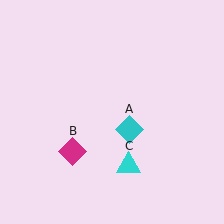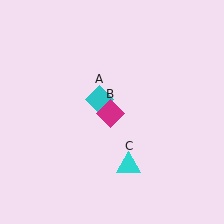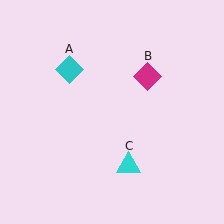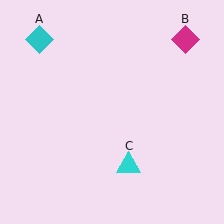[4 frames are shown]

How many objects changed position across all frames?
2 objects changed position: cyan diamond (object A), magenta diamond (object B).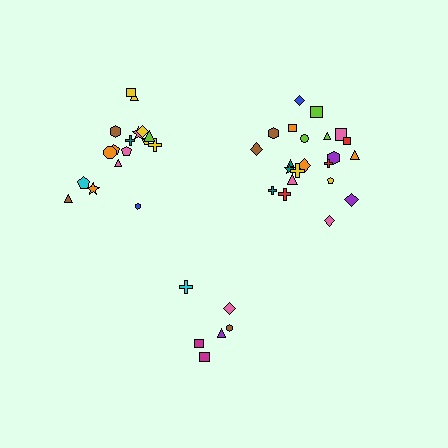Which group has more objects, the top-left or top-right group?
The top-right group.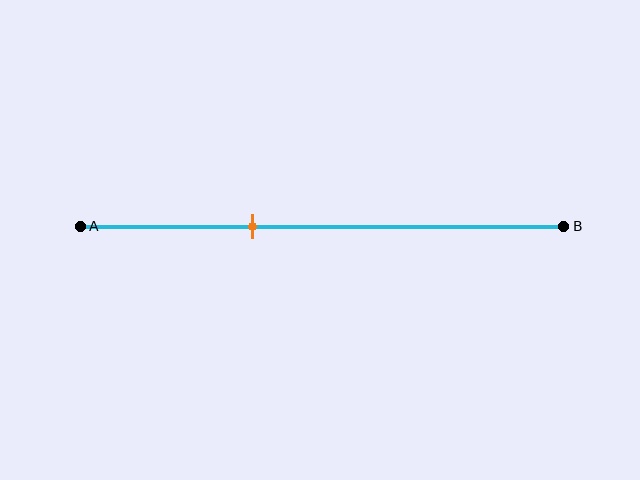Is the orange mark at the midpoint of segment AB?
No, the mark is at about 35% from A, not at the 50% midpoint.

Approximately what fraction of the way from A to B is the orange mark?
The orange mark is approximately 35% of the way from A to B.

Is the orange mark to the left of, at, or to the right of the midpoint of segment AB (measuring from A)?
The orange mark is to the left of the midpoint of segment AB.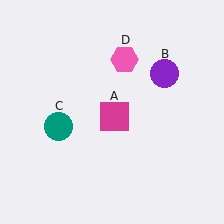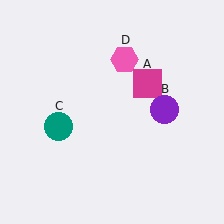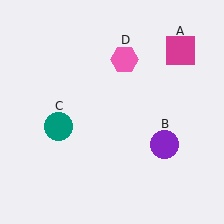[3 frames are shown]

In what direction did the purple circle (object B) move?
The purple circle (object B) moved down.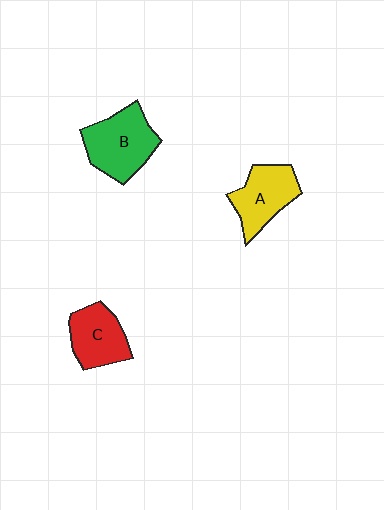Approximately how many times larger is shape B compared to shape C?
Approximately 1.3 times.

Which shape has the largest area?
Shape B (green).